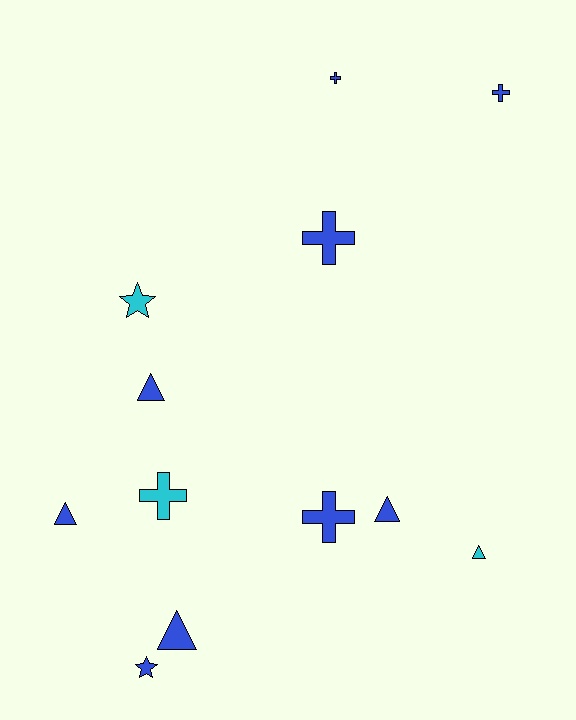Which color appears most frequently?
Blue, with 9 objects.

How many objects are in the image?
There are 12 objects.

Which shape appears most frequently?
Triangle, with 5 objects.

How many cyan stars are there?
There is 1 cyan star.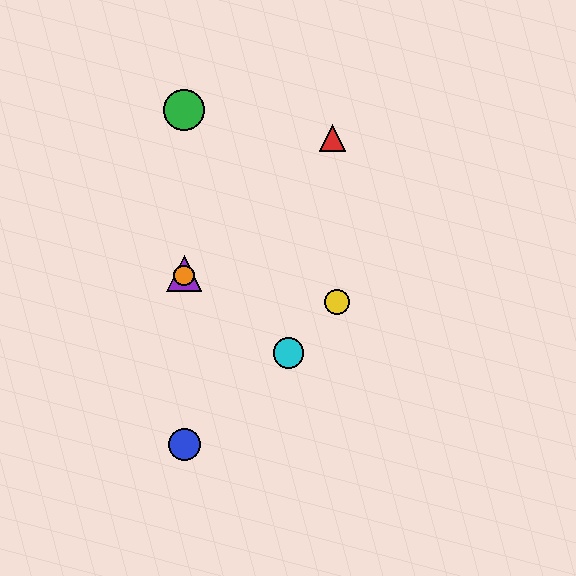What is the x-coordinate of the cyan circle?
The cyan circle is at x≈288.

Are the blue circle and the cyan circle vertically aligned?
No, the blue circle is at x≈184 and the cyan circle is at x≈288.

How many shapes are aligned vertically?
4 shapes (the blue circle, the green circle, the purple triangle, the orange circle) are aligned vertically.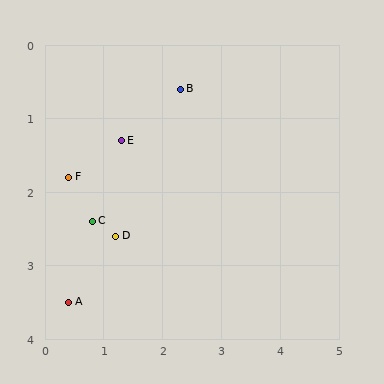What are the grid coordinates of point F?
Point F is at approximately (0.4, 1.8).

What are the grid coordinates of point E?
Point E is at approximately (1.3, 1.3).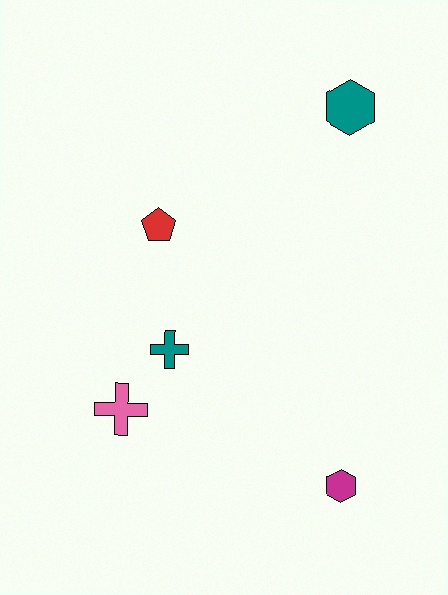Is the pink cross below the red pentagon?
Yes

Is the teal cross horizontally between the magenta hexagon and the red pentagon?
Yes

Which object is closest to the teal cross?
The pink cross is closest to the teal cross.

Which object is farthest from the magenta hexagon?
The teal hexagon is farthest from the magenta hexagon.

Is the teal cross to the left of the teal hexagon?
Yes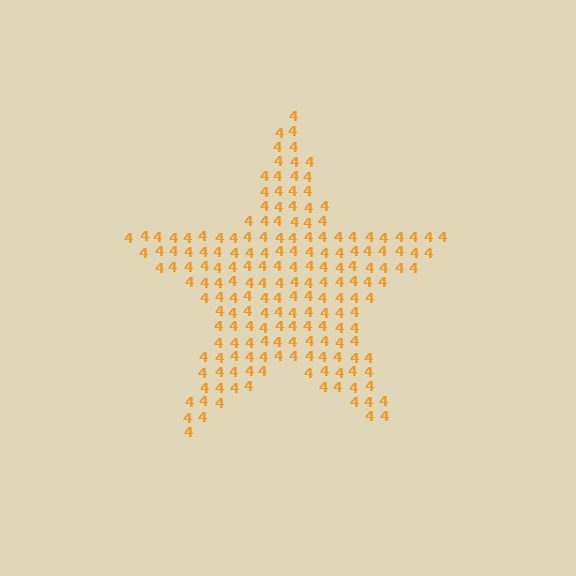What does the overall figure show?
The overall figure shows a star.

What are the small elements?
The small elements are digit 4's.